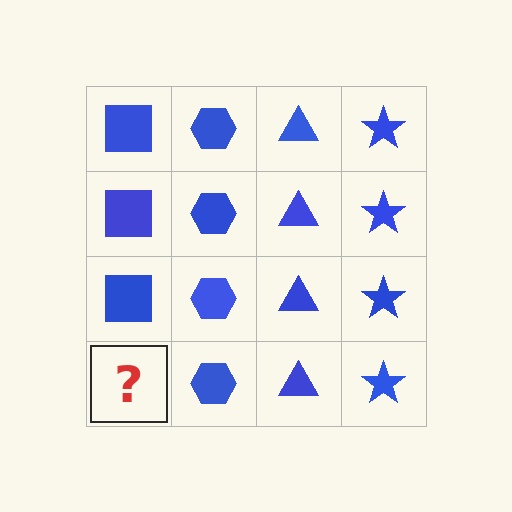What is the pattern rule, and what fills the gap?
The rule is that each column has a consistent shape. The gap should be filled with a blue square.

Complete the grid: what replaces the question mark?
The question mark should be replaced with a blue square.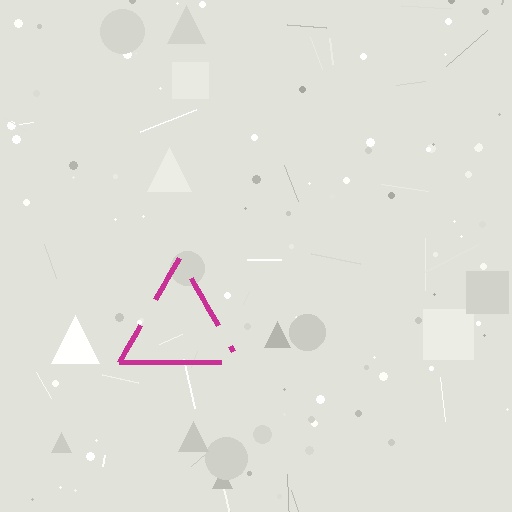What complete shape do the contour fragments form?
The contour fragments form a triangle.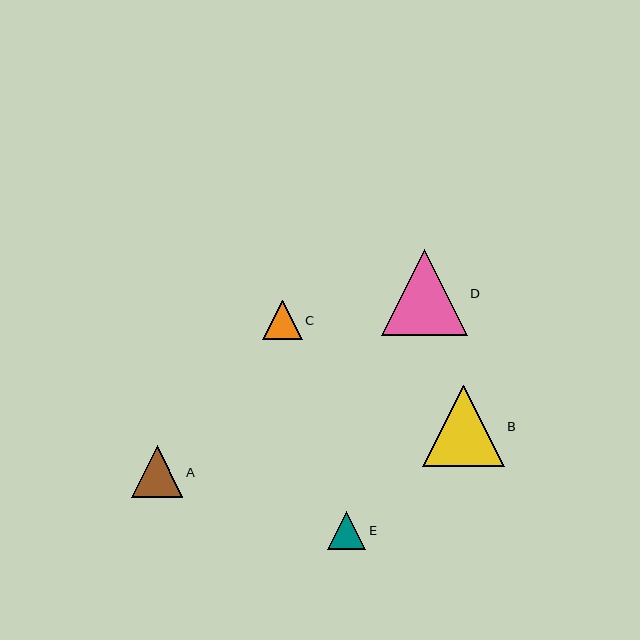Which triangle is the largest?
Triangle D is the largest with a size of approximately 86 pixels.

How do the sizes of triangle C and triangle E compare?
Triangle C and triangle E are approximately the same size.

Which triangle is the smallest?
Triangle E is the smallest with a size of approximately 39 pixels.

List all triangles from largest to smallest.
From largest to smallest: D, B, A, C, E.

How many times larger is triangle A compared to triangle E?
Triangle A is approximately 1.3 times the size of triangle E.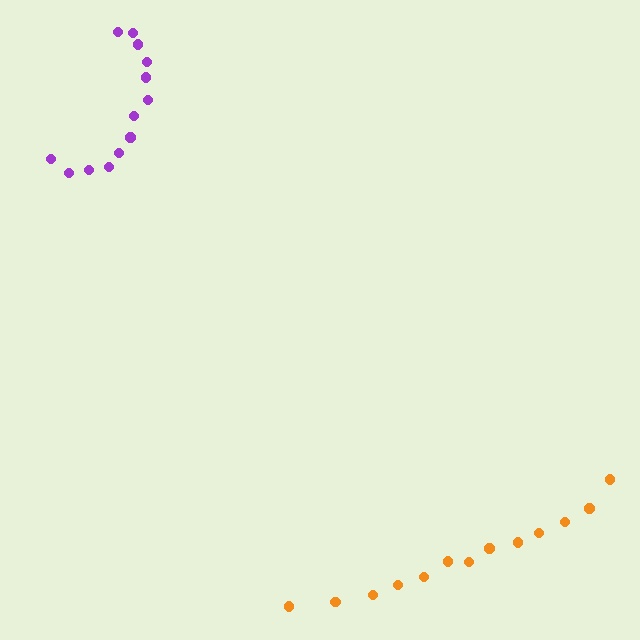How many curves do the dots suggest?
There are 2 distinct paths.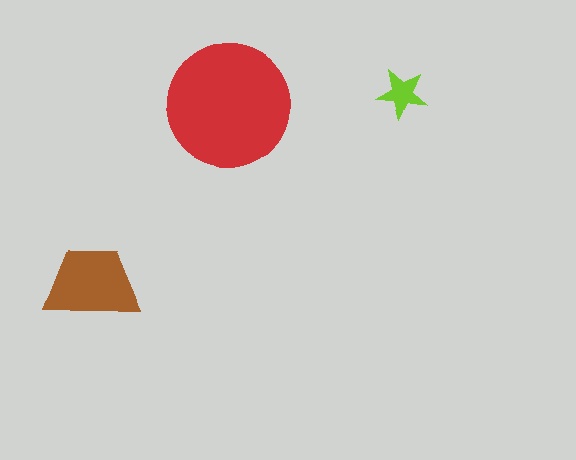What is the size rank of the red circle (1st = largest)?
1st.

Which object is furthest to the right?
The lime star is rightmost.